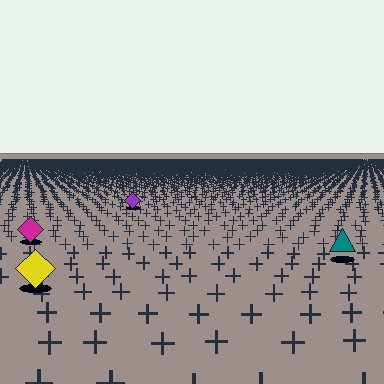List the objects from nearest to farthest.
From nearest to farthest: the yellow diamond, the teal triangle, the magenta diamond, the purple diamond.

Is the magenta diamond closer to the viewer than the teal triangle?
No. The teal triangle is closer — you can tell from the texture gradient: the ground texture is coarser near it.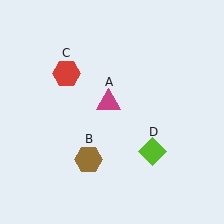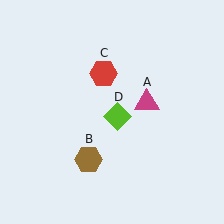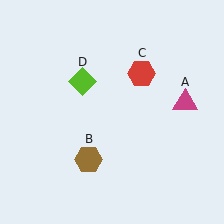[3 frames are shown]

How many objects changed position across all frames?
3 objects changed position: magenta triangle (object A), red hexagon (object C), lime diamond (object D).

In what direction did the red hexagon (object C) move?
The red hexagon (object C) moved right.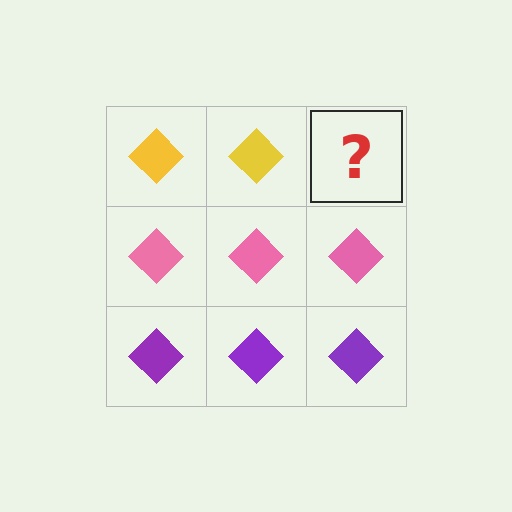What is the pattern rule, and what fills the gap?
The rule is that each row has a consistent color. The gap should be filled with a yellow diamond.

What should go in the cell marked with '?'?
The missing cell should contain a yellow diamond.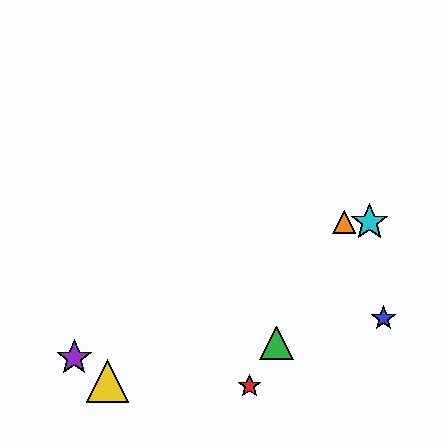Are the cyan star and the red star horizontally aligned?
No, the cyan star is at y≈222 and the red star is at y≈386.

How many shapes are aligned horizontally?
2 shapes (the orange triangle, the cyan star) are aligned horizontally.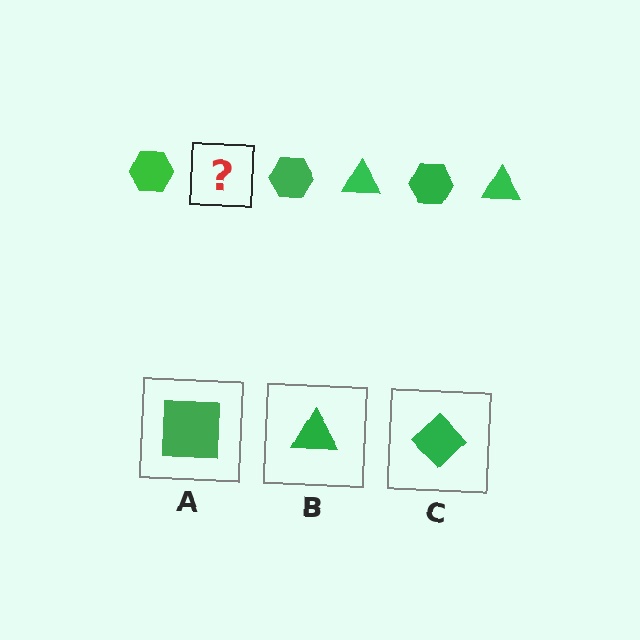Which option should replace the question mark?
Option B.